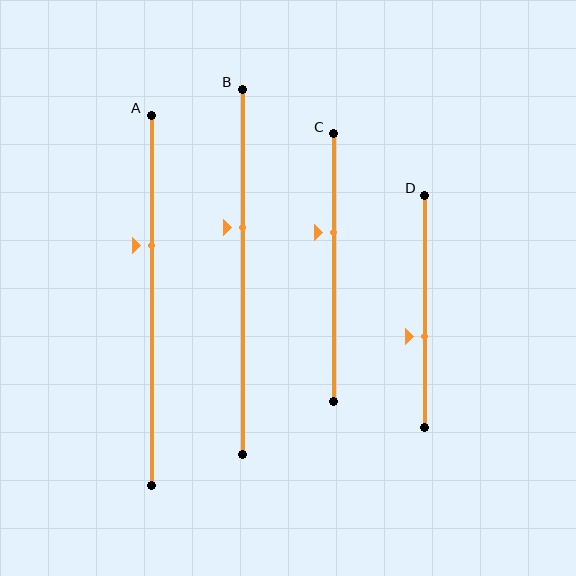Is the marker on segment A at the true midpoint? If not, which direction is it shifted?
No, the marker on segment A is shifted upward by about 15% of the segment length.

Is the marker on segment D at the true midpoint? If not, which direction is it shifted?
No, the marker on segment D is shifted downward by about 11% of the segment length.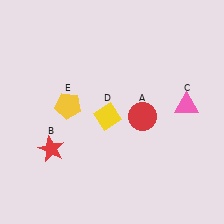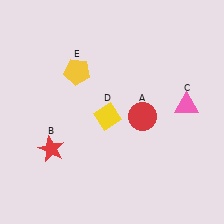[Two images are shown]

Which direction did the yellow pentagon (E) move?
The yellow pentagon (E) moved up.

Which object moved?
The yellow pentagon (E) moved up.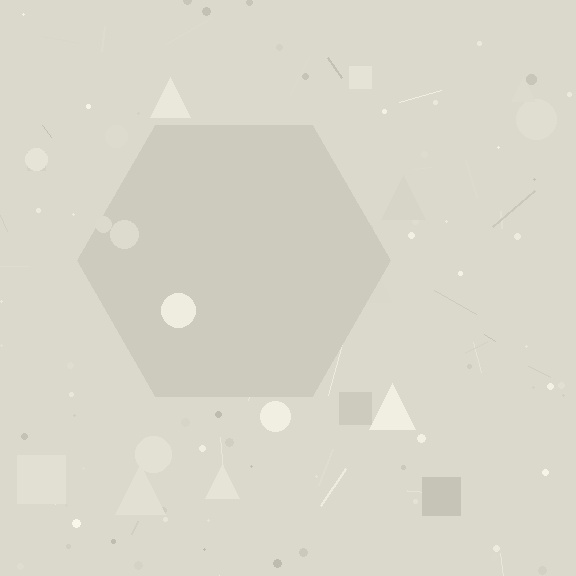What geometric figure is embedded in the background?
A hexagon is embedded in the background.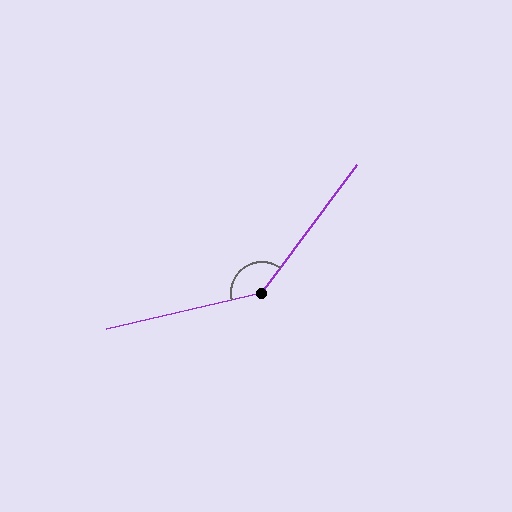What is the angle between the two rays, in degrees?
Approximately 140 degrees.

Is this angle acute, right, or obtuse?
It is obtuse.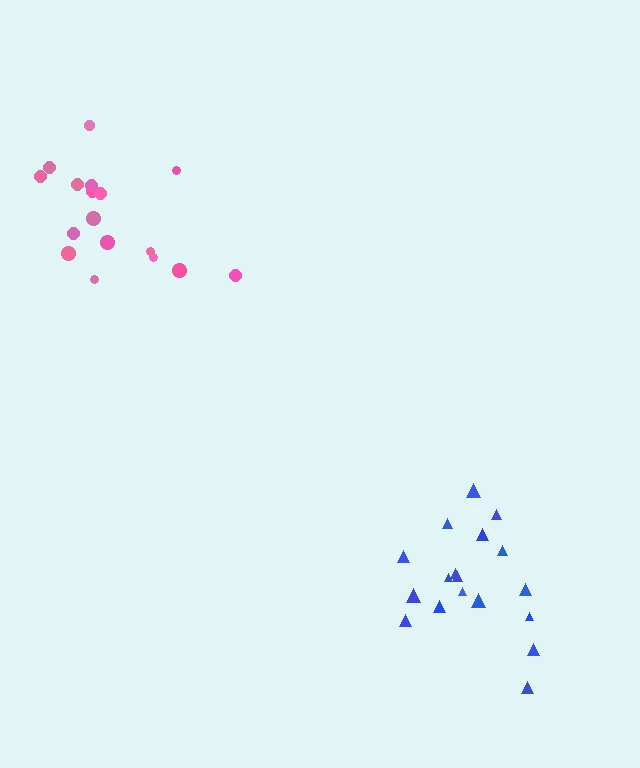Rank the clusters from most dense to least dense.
blue, pink.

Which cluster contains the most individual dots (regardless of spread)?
Blue (18).